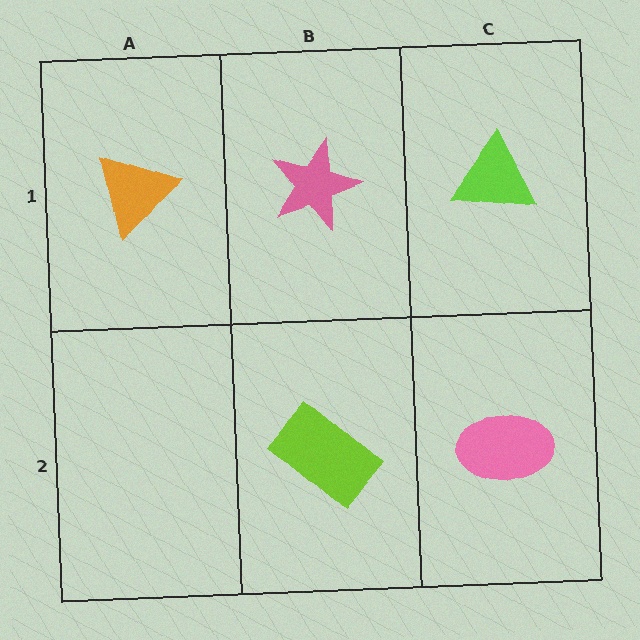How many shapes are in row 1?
3 shapes.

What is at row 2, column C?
A pink ellipse.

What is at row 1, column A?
An orange triangle.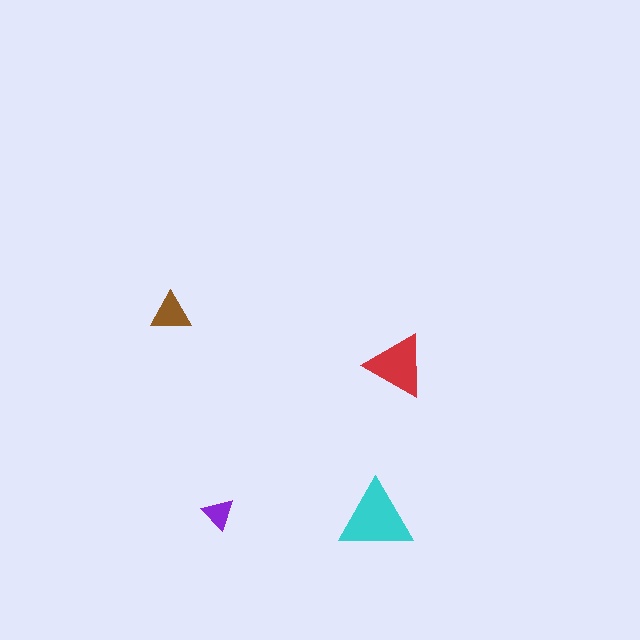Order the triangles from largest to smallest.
the cyan one, the red one, the brown one, the purple one.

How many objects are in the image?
There are 4 objects in the image.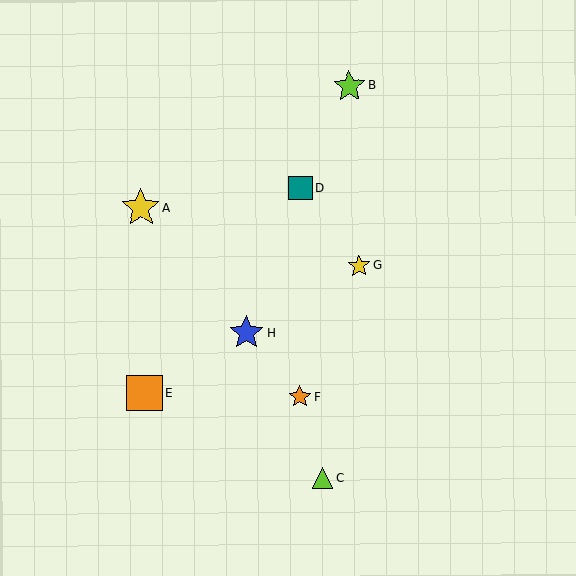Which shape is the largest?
The yellow star (labeled A) is the largest.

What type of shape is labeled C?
Shape C is a lime triangle.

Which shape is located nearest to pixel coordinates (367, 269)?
The yellow star (labeled G) at (359, 266) is nearest to that location.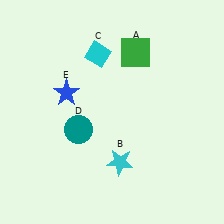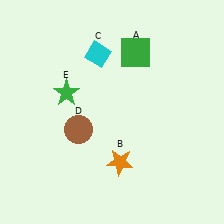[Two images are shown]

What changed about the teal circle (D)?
In Image 1, D is teal. In Image 2, it changed to brown.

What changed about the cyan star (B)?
In Image 1, B is cyan. In Image 2, it changed to orange.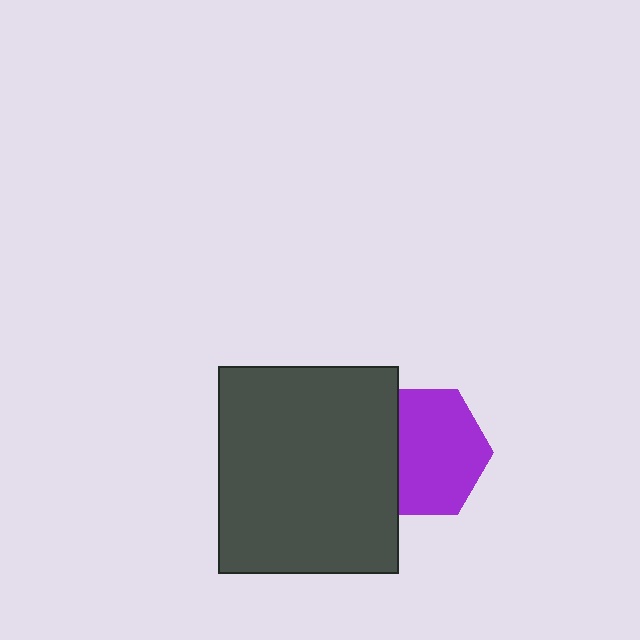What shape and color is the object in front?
The object in front is a dark gray rectangle.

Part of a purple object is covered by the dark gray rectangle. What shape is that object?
It is a hexagon.